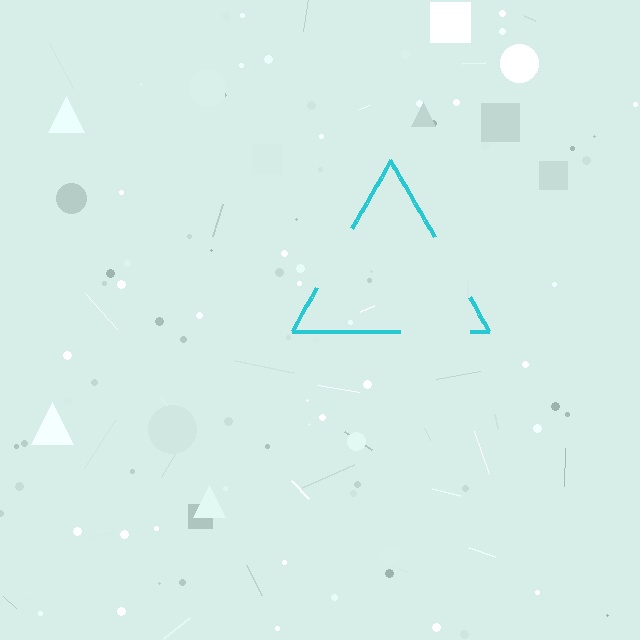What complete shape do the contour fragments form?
The contour fragments form a triangle.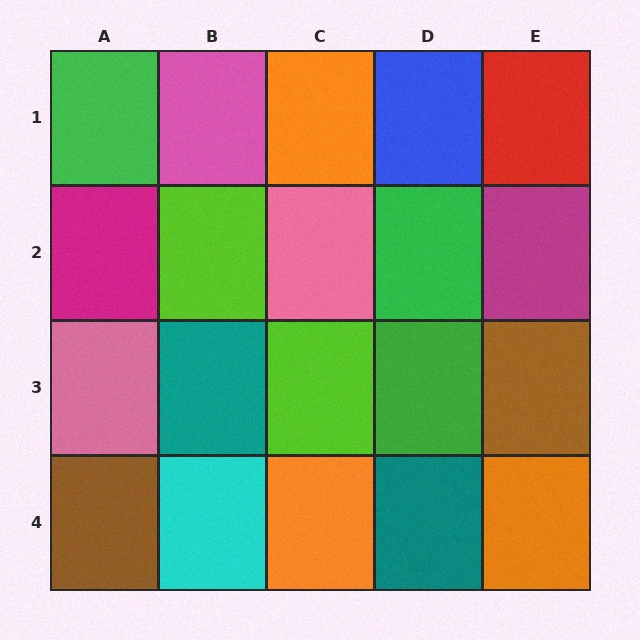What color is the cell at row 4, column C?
Orange.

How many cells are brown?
2 cells are brown.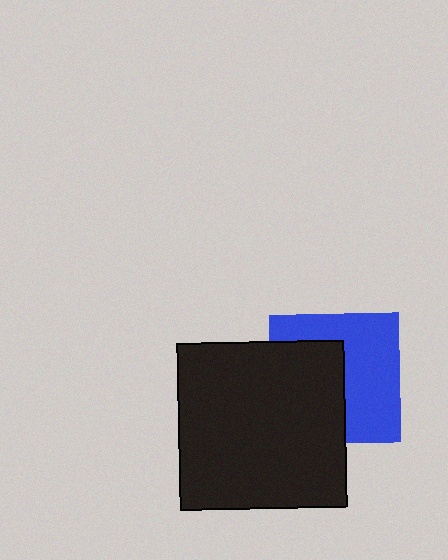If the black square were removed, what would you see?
You would see the complete blue square.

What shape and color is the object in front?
The object in front is a black square.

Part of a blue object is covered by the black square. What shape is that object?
It is a square.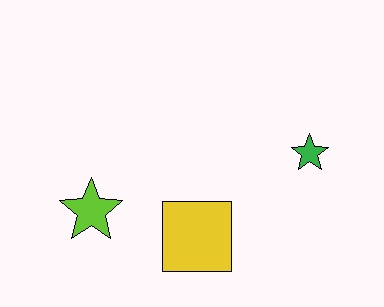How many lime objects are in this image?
There is 1 lime object.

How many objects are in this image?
There are 3 objects.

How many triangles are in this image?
There are no triangles.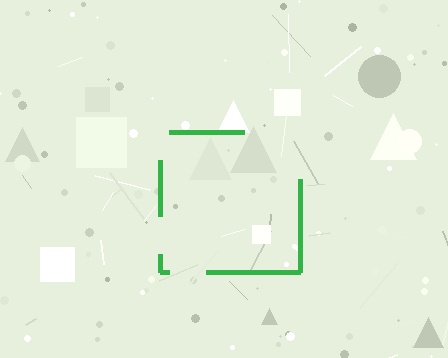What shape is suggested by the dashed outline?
The dashed outline suggests a square.